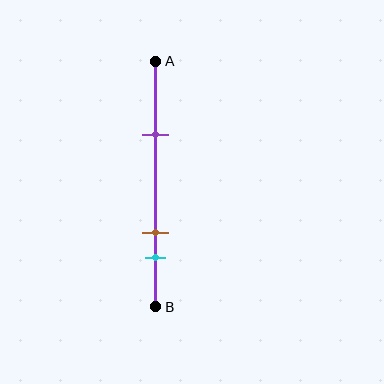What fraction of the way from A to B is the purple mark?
The purple mark is approximately 30% (0.3) of the way from A to B.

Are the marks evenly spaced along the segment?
No, the marks are not evenly spaced.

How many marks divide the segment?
There are 3 marks dividing the segment.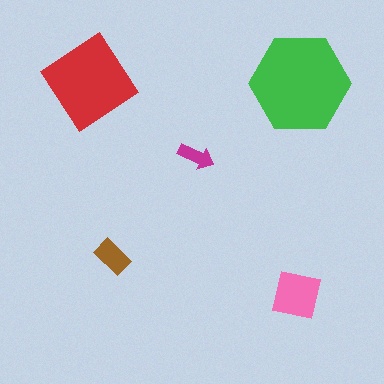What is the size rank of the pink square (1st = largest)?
3rd.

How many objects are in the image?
There are 5 objects in the image.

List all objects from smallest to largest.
The magenta arrow, the brown rectangle, the pink square, the red diamond, the green hexagon.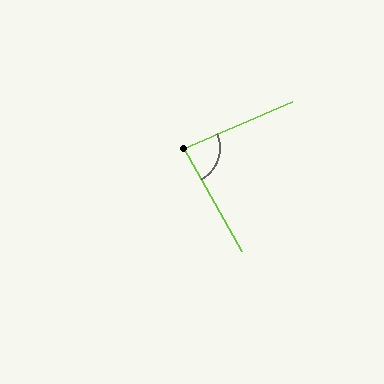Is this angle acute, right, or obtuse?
It is acute.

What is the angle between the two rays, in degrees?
Approximately 84 degrees.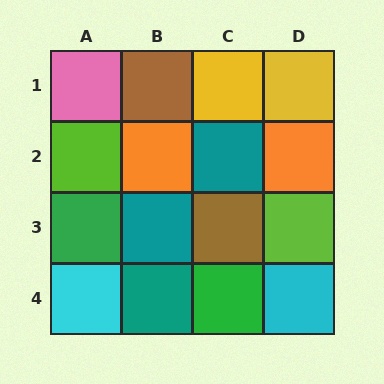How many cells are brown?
2 cells are brown.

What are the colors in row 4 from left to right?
Cyan, teal, green, cyan.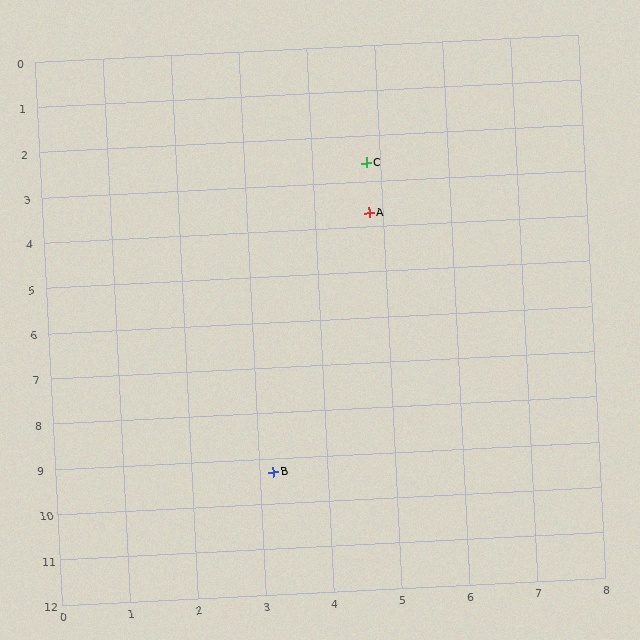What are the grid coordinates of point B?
Point B is at approximately (3.2, 9.3).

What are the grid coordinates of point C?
Point C is at approximately (4.8, 2.6).